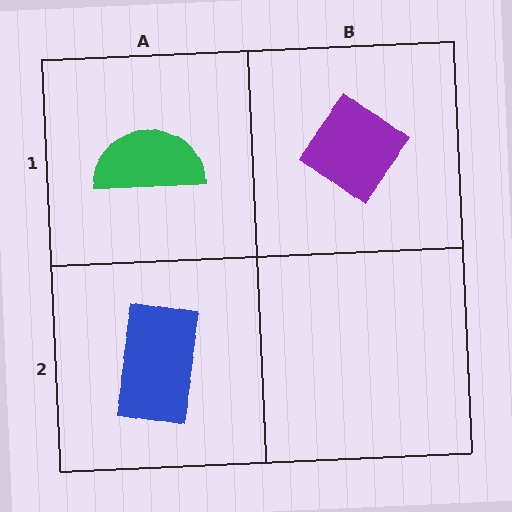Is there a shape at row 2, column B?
No, that cell is empty.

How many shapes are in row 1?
2 shapes.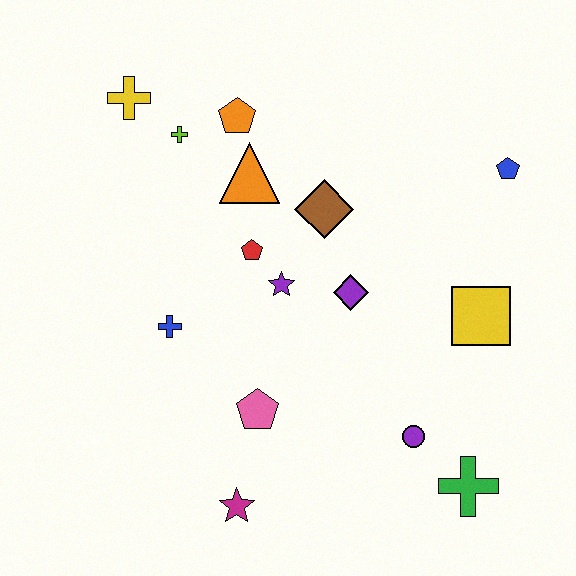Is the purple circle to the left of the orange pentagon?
No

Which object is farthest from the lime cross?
The green cross is farthest from the lime cross.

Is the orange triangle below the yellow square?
No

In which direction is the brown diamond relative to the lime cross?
The brown diamond is to the right of the lime cross.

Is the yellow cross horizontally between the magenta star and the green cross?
No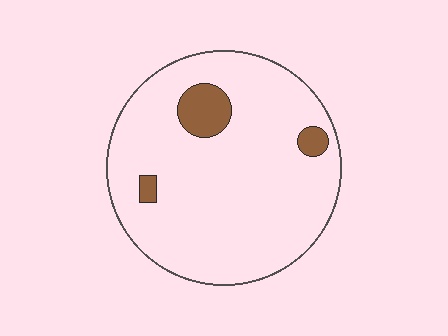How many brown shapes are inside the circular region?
3.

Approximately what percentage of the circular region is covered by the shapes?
Approximately 10%.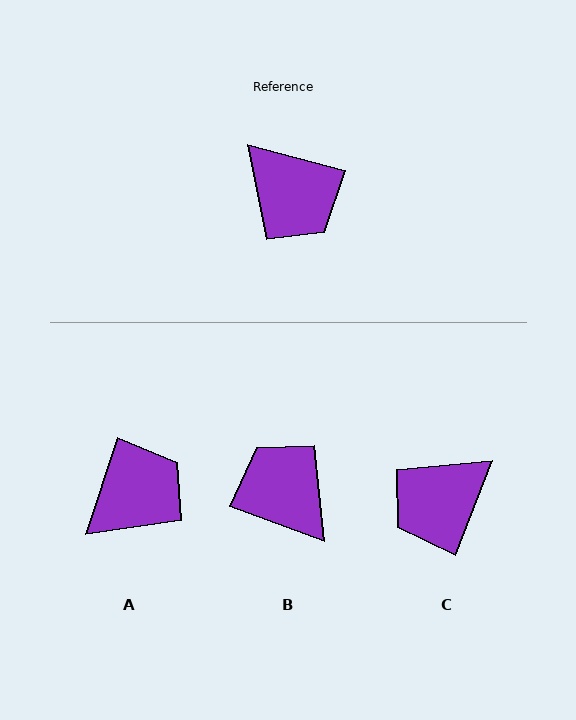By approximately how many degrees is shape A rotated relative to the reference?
Approximately 87 degrees counter-clockwise.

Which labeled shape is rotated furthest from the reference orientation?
B, about 174 degrees away.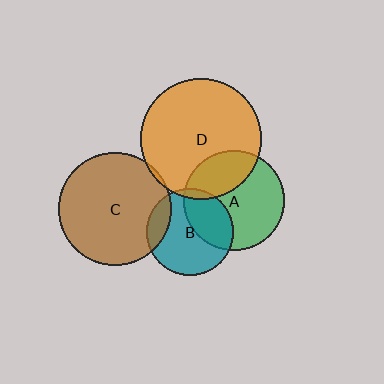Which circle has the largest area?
Circle D (orange).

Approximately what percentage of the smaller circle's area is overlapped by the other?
Approximately 30%.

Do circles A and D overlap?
Yes.